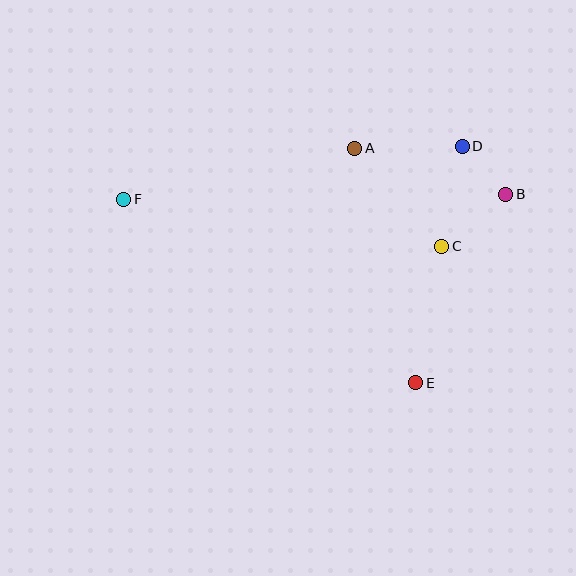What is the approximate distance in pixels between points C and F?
The distance between C and F is approximately 321 pixels.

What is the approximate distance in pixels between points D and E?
The distance between D and E is approximately 241 pixels.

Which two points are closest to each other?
Points B and D are closest to each other.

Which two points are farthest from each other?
Points B and F are farthest from each other.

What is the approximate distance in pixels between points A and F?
The distance between A and F is approximately 237 pixels.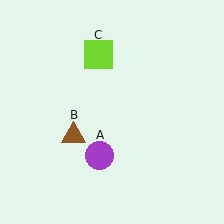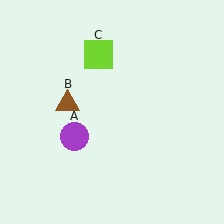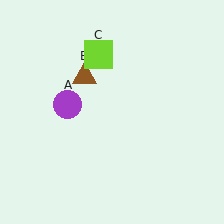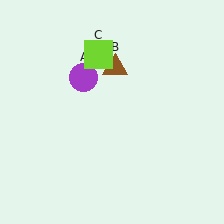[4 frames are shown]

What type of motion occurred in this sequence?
The purple circle (object A), brown triangle (object B) rotated clockwise around the center of the scene.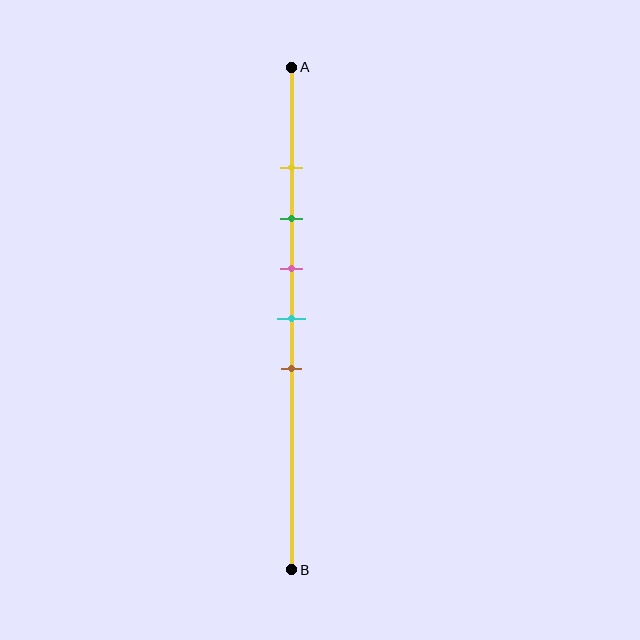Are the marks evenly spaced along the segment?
Yes, the marks are approximately evenly spaced.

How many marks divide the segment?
There are 5 marks dividing the segment.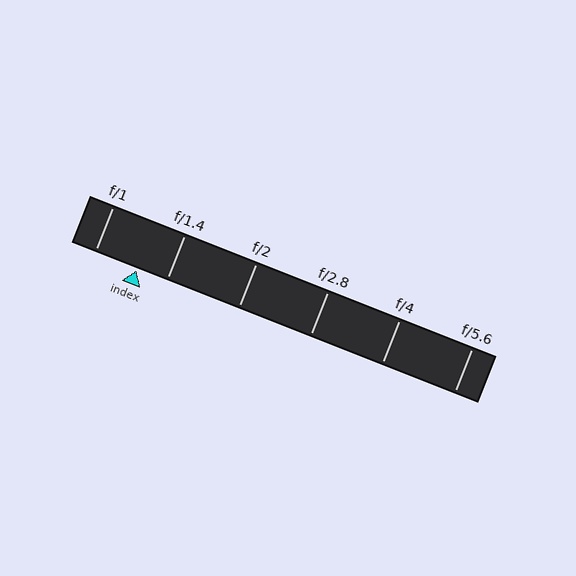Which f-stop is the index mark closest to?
The index mark is closest to f/1.4.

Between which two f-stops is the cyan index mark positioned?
The index mark is between f/1 and f/1.4.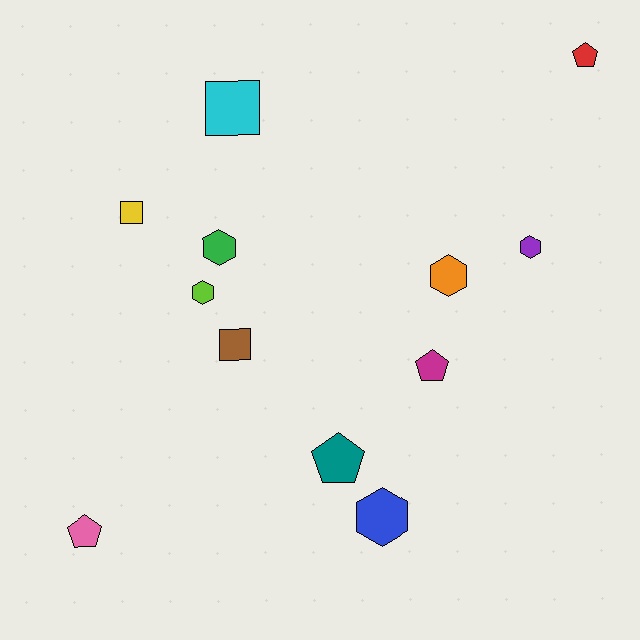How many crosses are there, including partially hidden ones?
There are no crosses.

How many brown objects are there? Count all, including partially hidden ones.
There is 1 brown object.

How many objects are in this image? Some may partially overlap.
There are 12 objects.